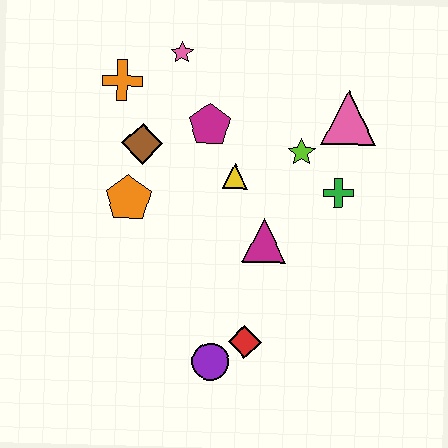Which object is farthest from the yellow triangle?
The purple circle is farthest from the yellow triangle.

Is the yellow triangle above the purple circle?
Yes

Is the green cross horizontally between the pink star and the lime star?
No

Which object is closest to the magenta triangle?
The yellow triangle is closest to the magenta triangle.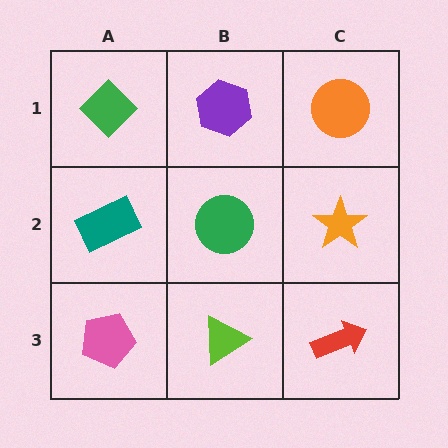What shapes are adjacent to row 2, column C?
An orange circle (row 1, column C), a red arrow (row 3, column C), a green circle (row 2, column B).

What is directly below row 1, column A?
A teal rectangle.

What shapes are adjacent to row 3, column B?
A green circle (row 2, column B), a pink pentagon (row 3, column A), a red arrow (row 3, column C).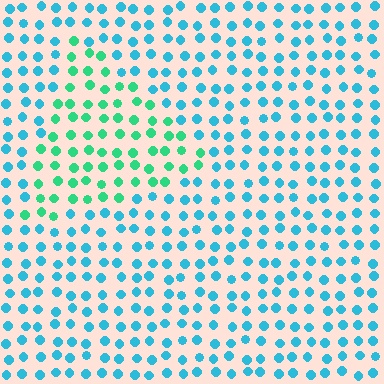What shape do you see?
I see a triangle.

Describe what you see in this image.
The image is filled with small cyan elements in a uniform arrangement. A triangle-shaped region is visible where the elements are tinted to a slightly different hue, forming a subtle color boundary.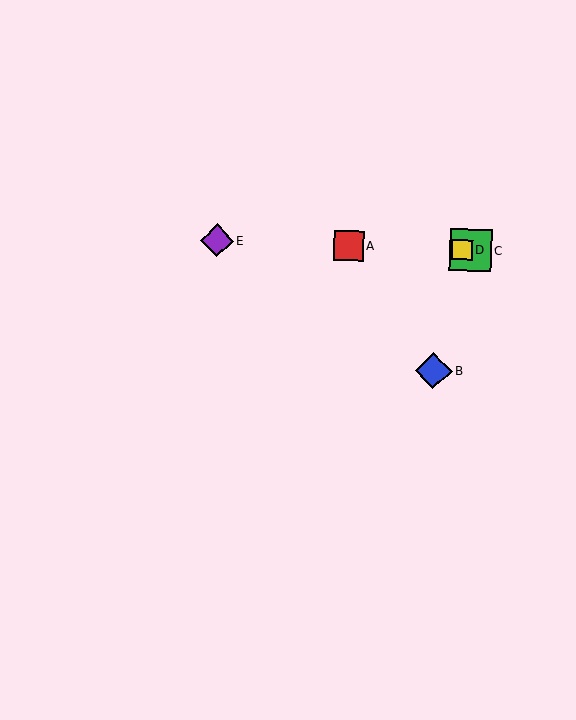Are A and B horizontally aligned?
No, A is at y≈245 and B is at y≈371.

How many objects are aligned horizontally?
4 objects (A, C, D, E) are aligned horizontally.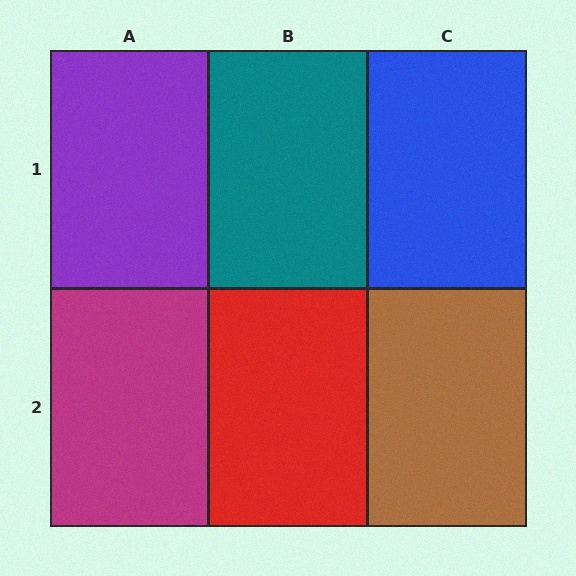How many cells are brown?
1 cell is brown.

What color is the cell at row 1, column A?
Purple.